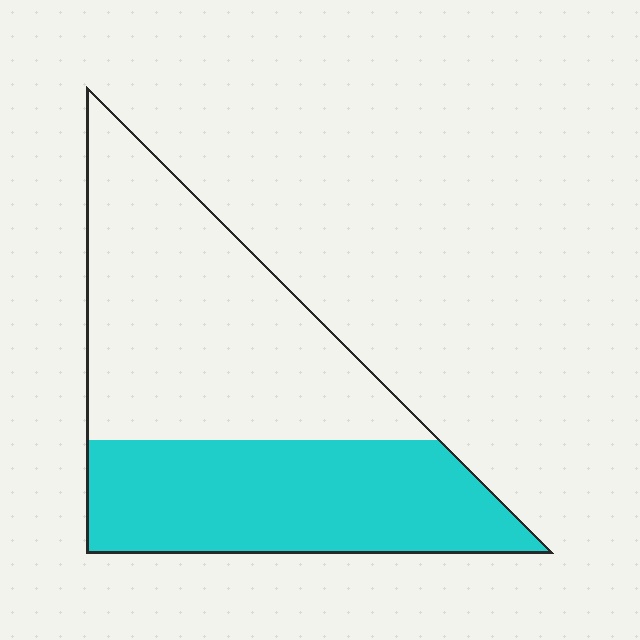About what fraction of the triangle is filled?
About two fifths (2/5).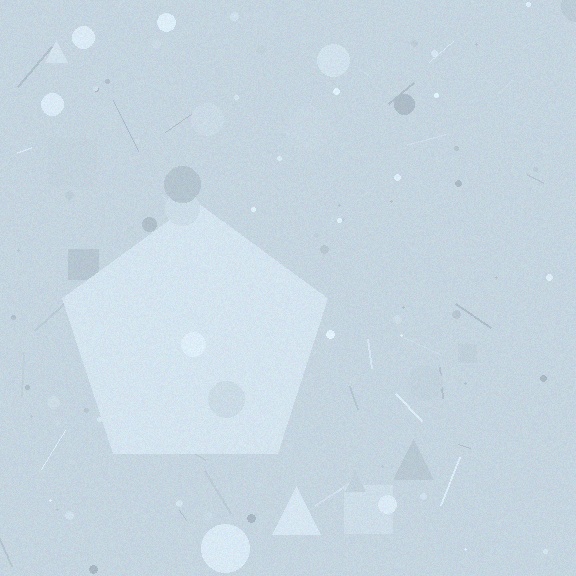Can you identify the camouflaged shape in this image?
The camouflaged shape is a pentagon.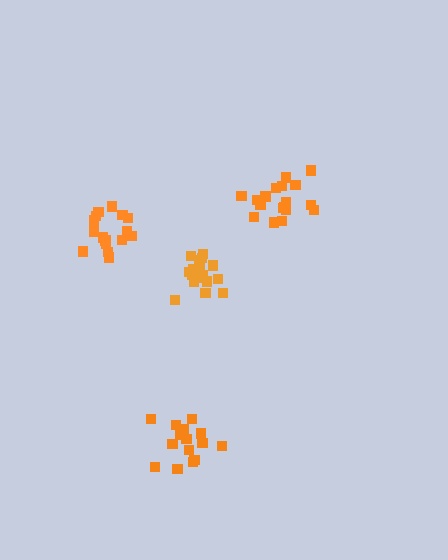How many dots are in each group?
Group 1: 18 dots, Group 2: 18 dots, Group 3: 15 dots, Group 4: 18 dots (69 total).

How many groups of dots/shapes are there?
There are 4 groups.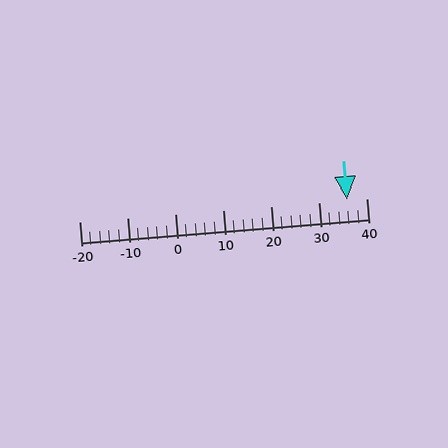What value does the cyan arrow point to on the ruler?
The cyan arrow points to approximately 36.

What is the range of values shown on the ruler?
The ruler shows values from -20 to 40.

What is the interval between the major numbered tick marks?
The major tick marks are spaced 10 units apart.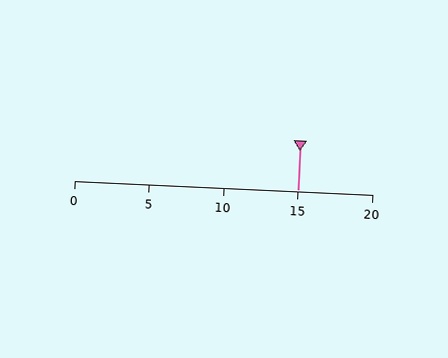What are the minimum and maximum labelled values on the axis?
The axis runs from 0 to 20.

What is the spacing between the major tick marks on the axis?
The major ticks are spaced 5 apart.